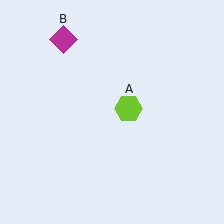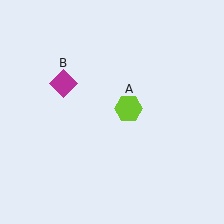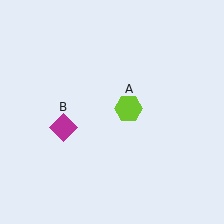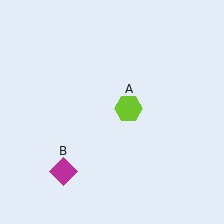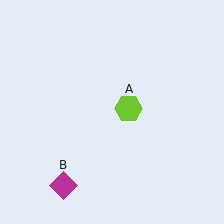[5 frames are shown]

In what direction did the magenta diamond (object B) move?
The magenta diamond (object B) moved down.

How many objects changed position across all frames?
1 object changed position: magenta diamond (object B).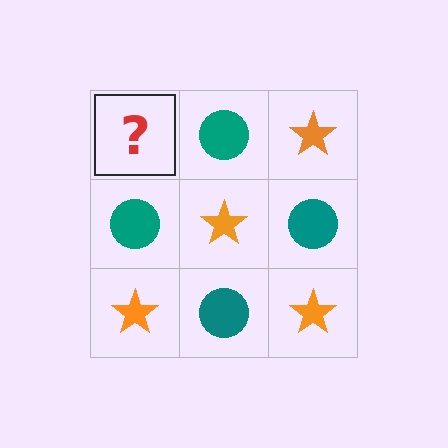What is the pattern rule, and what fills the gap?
The rule is that it alternates orange star and teal circle in a checkerboard pattern. The gap should be filled with an orange star.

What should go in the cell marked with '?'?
The missing cell should contain an orange star.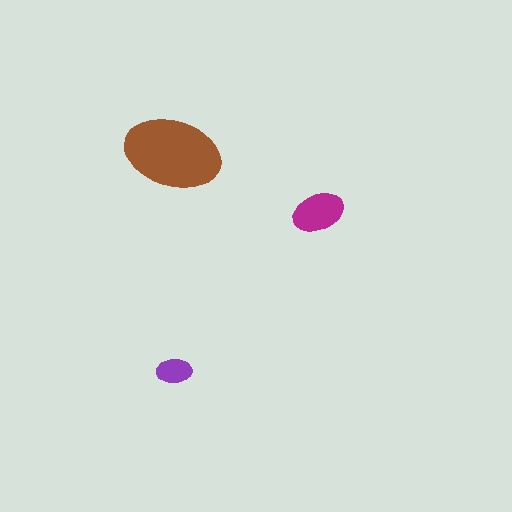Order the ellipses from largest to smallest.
the brown one, the magenta one, the purple one.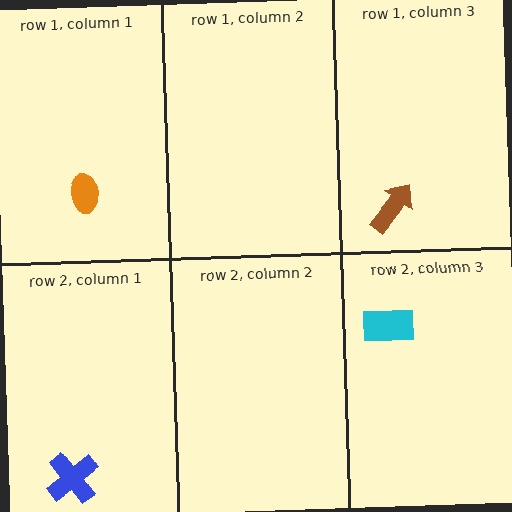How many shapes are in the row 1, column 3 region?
1.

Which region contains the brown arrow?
The row 1, column 3 region.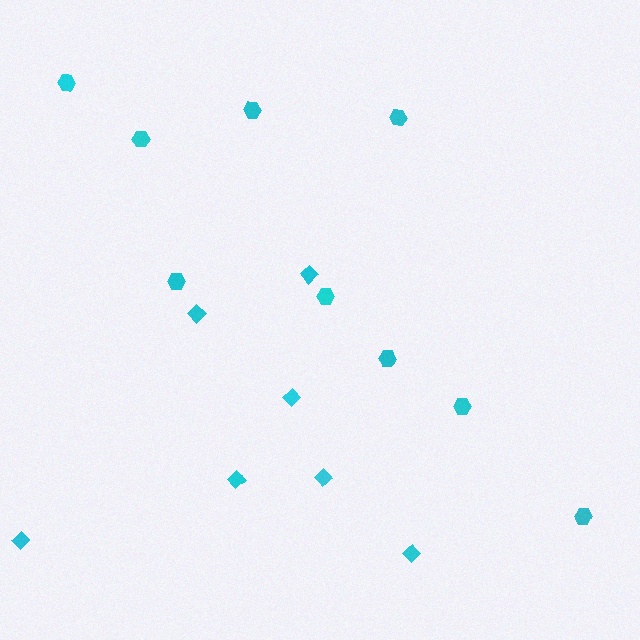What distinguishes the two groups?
There are 2 groups: one group of diamonds (7) and one group of hexagons (9).